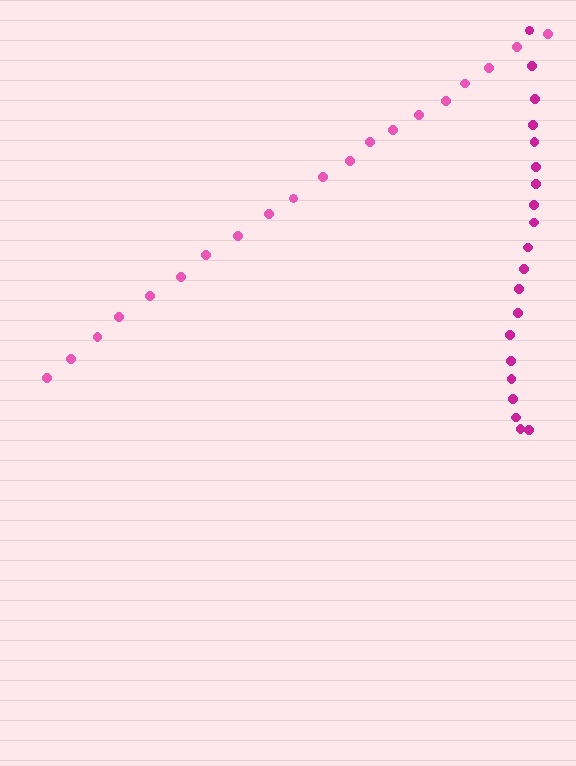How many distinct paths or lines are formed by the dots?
There are 2 distinct paths.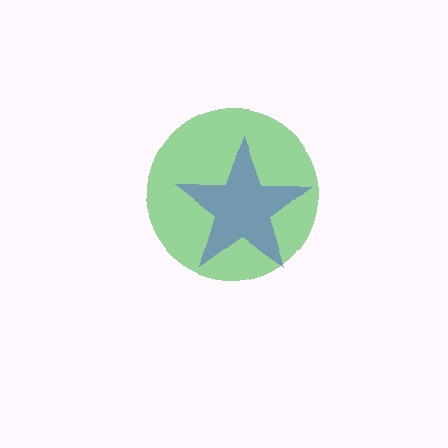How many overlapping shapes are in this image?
There are 2 overlapping shapes in the image.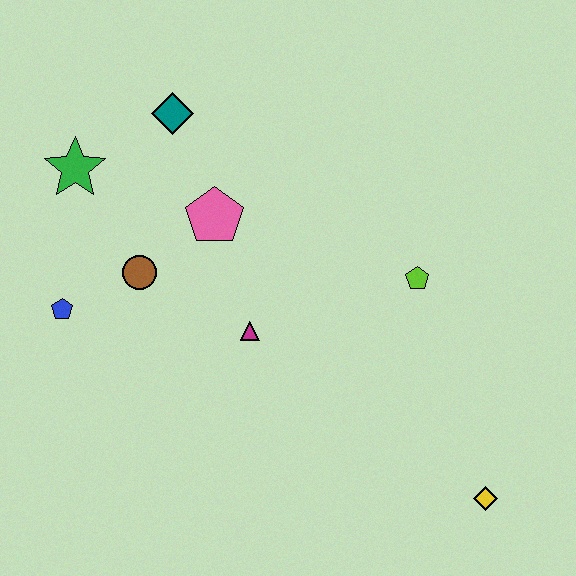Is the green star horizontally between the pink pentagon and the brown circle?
No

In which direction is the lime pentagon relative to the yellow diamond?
The lime pentagon is above the yellow diamond.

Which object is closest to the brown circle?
The blue pentagon is closest to the brown circle.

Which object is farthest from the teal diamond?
The yellow diamond is farthest from the teal diamond.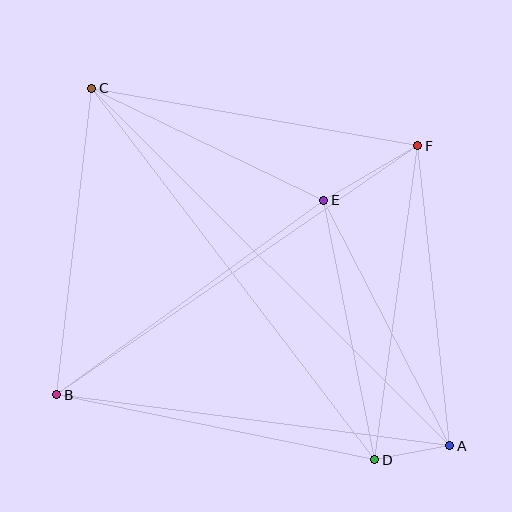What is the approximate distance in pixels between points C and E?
The distance between C and E is approximately 258 pixels.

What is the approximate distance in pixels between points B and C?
The distance between B and C is approximately 308 pixels.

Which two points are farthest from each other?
Points A and C are farthest from each other.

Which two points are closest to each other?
Points A and D are closest to each other.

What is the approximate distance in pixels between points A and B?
The distance between A and B is approximately 396 pixels.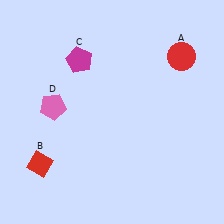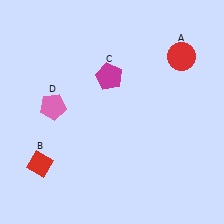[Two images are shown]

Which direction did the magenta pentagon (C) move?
The magenta pentagon (C) moved right.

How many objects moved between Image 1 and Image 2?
1 object moved between the two images.